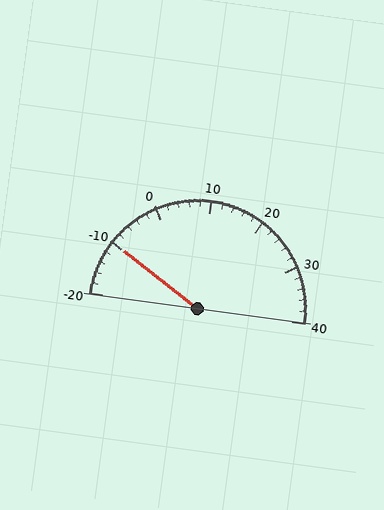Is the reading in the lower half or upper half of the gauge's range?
The reading is in the lower half of the range (-20 to 40).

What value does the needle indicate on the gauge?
The needle indicates approximately -10.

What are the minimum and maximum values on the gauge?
The gauge ranges from -20 to 40.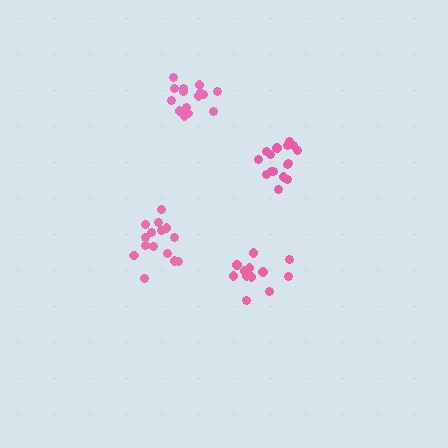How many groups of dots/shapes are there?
There are 4 groups.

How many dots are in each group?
Group 1: 12 dots, Group 2: 15 dots, Group 3: 15 dots, Group 4: 16 dots (58 total).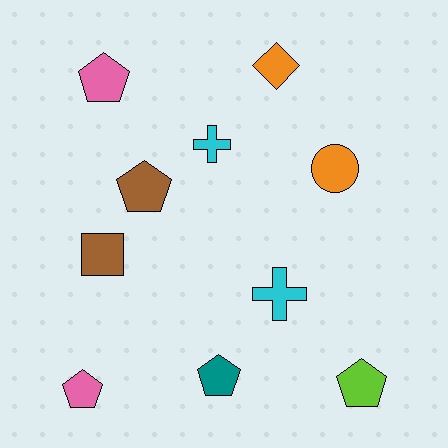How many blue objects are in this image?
There are no blue objects.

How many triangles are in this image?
There are no triangles.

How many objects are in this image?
There are 10 objects.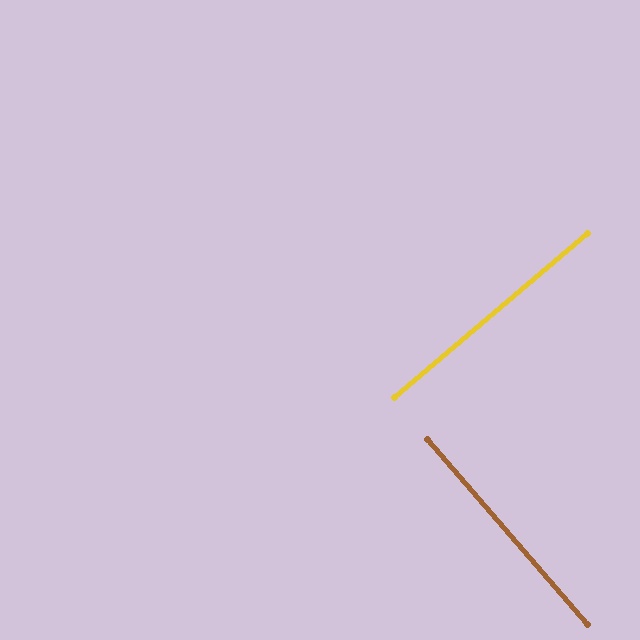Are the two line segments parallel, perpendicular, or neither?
Perpendicular — they meet at approximately 89°.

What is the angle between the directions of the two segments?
Approximately 89 degrees.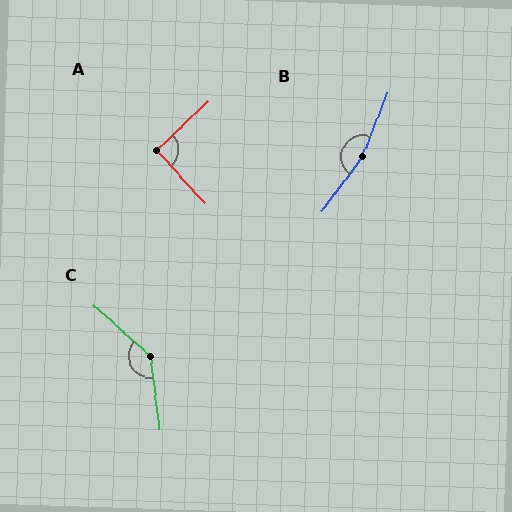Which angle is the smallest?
A, at approximately 91 degrees.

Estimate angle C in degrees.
Approximately 139 degrees.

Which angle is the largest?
B, at approximately 164 degrees.